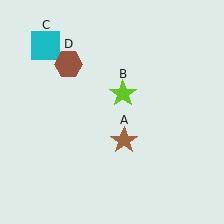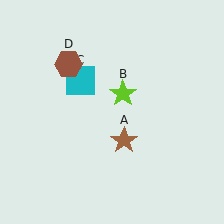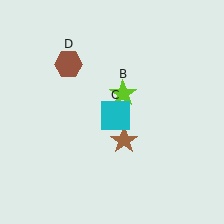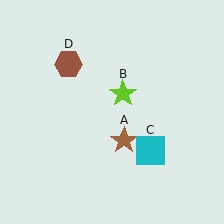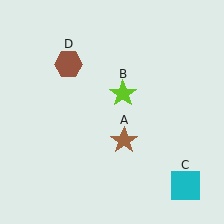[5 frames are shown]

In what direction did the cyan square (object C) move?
The cyan square (object C) moved down and to the right.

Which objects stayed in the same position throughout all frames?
Brown star (object A) and lime star (object B) and brown hexagon (object D) remained stationary.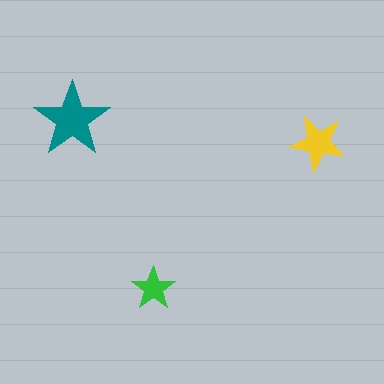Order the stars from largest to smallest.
the teal one, the yellow one, the green one.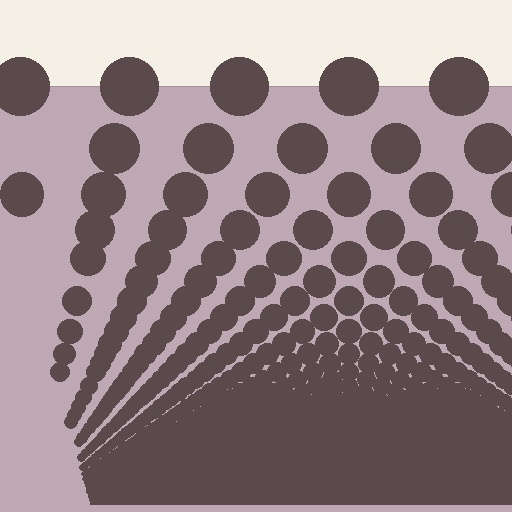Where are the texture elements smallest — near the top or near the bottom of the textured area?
Near the bottom.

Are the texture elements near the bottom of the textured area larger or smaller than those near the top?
Smaller. The gradient is inverted — elements near the bottom are smaller and denser.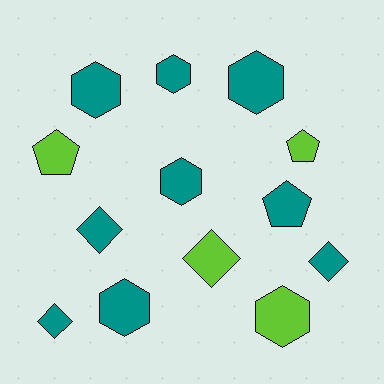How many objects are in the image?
There are 13 objects.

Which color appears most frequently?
Teal, with 9 objects.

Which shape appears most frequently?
Hexagon, with 6 objects.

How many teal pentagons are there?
There is 1 teal pentagon.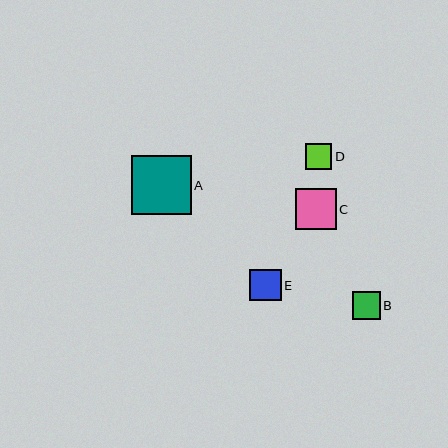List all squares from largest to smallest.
From largest to smallest: A, C, E, B, D.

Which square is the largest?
Square A is the largest with a size of approximately 59 pixels.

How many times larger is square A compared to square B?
Square A is approximately 2.1 times the size of square B.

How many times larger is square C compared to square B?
Square C is approximately 1.5 times the size of square B.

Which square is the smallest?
Square D is the smallest with a size of approximately 26 pixels.